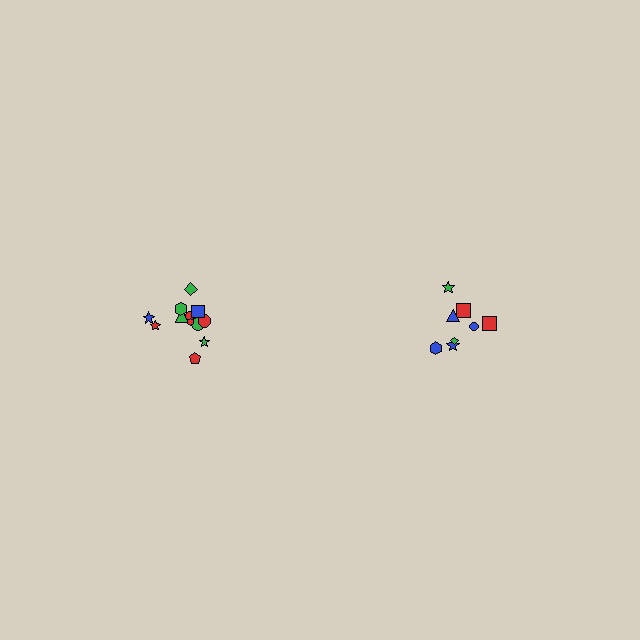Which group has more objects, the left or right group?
The left group.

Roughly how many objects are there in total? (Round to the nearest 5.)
Roughly 20 objects in total.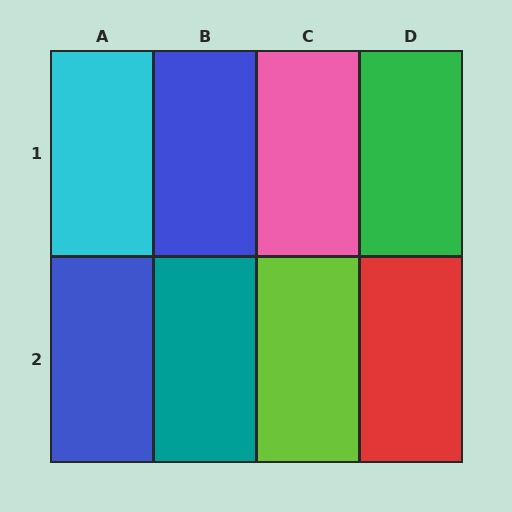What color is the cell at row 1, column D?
Green.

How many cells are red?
1 cell is red.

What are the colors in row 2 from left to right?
Blue, teal, lime, red.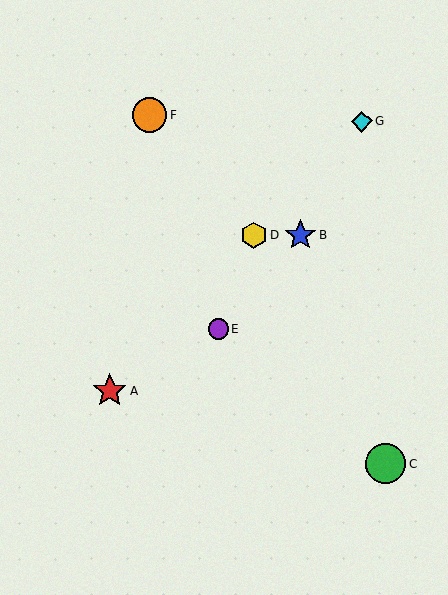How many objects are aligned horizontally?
2 objects (B, D) are aligned horizontally.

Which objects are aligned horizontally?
Objects B, D are aligned horizontally.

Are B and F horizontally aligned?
No, B is at y≈235 and F is at y≈115.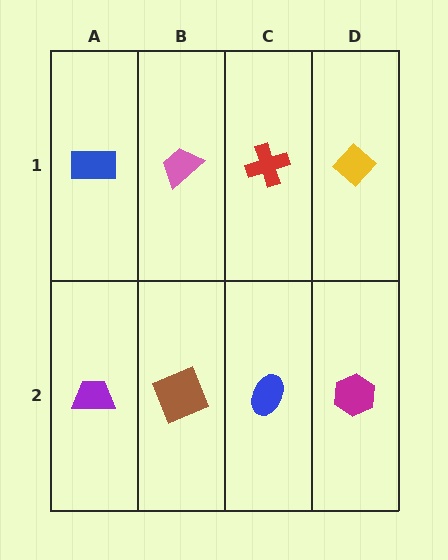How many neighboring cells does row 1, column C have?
3.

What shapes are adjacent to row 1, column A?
A purple trapezoid (row 2, column A), a pink trapezoid (row 1, column B).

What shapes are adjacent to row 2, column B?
A pink trapezoid (row 1, column B), a purple trapezoid (row 2, column A), a blue ellipse (row 2, column C).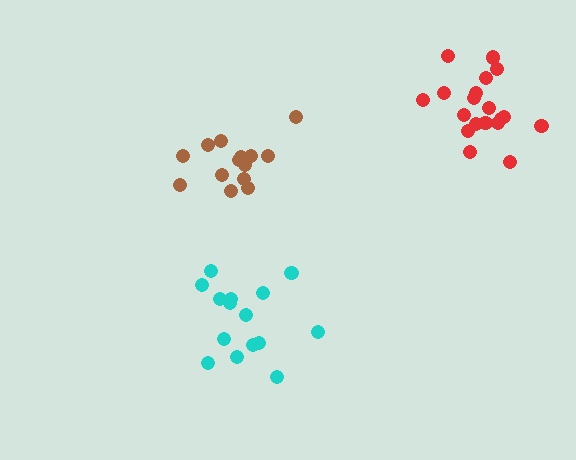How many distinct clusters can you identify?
There are 3 distinct clusters.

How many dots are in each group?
Group 1: 14 dots, Group 2: 19 dots, Group 3: 15 dots (48 total).